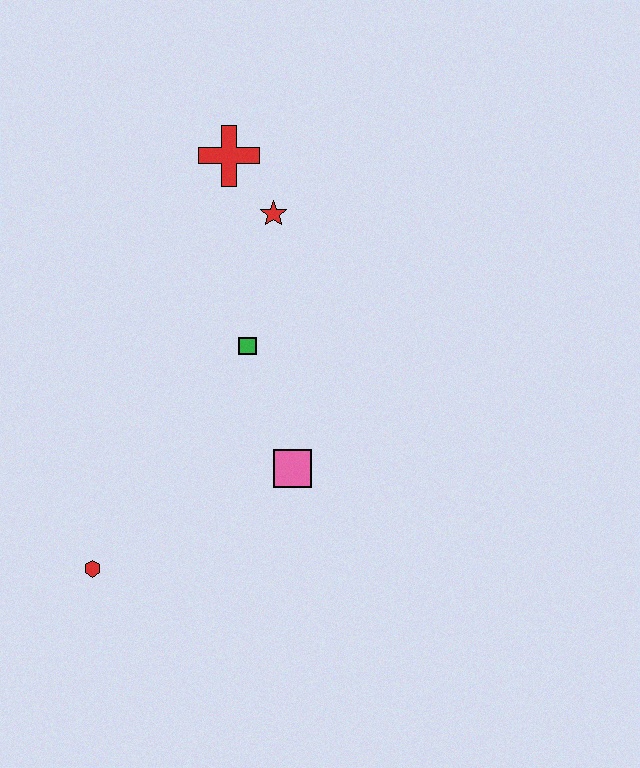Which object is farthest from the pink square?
The red cross is farthest from the pink square.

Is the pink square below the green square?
Yes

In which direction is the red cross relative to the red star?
The red cross is above the red star.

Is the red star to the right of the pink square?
No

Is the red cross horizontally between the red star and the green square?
No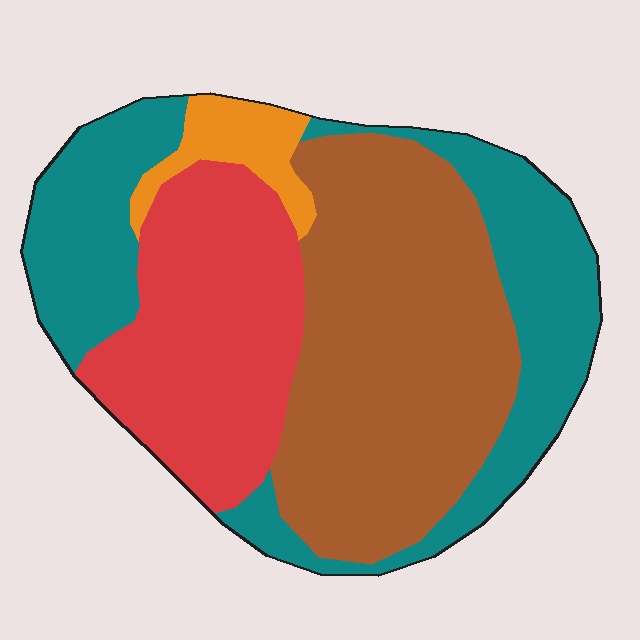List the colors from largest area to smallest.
From largest to smallest: brown, teal, red, orange.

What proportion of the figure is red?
Red covers around 25% of the figure.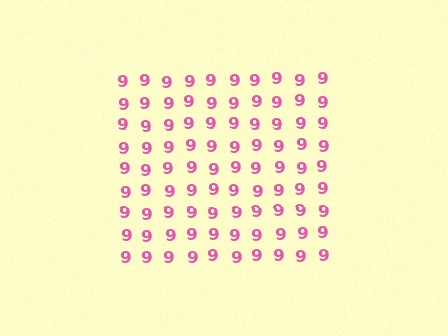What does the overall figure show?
The overall figure shows a square.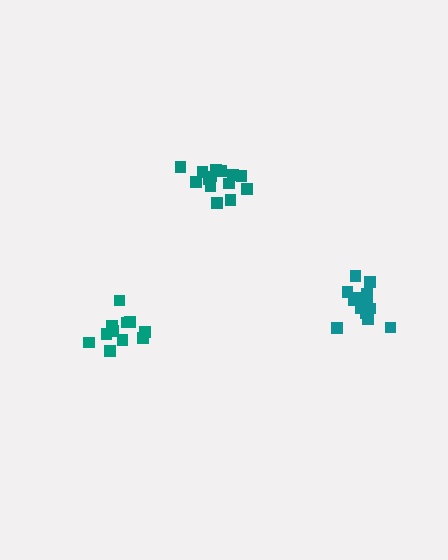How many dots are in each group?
Group 1: 14 dots, Group 2: 16 dots, Group 3: 11 dots (41 total).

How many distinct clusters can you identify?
There are 3 distinct clusters.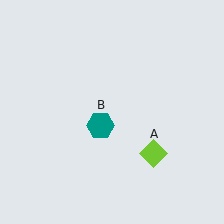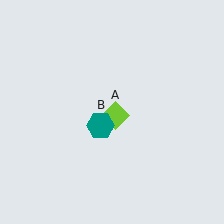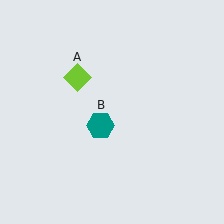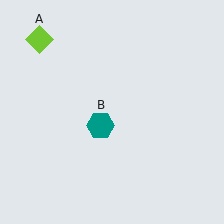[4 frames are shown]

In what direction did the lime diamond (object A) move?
The lime diamond (object A) moved up and to the left.